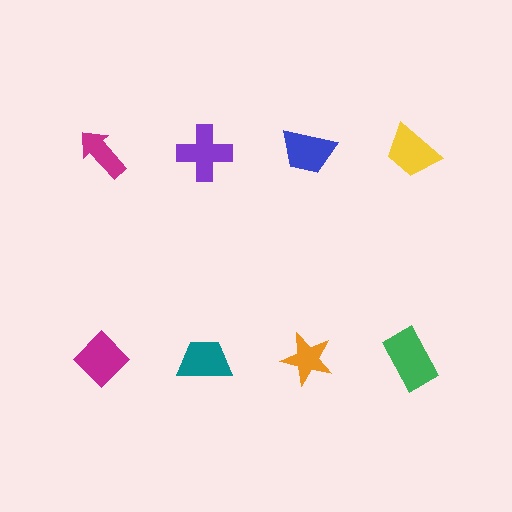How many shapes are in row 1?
4 shapes.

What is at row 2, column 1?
A magenta diamond.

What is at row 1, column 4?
A yellow trapezoid.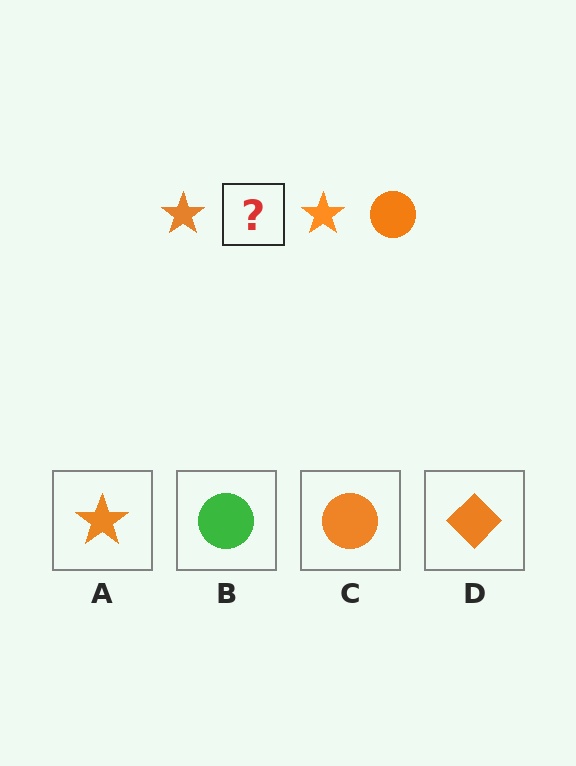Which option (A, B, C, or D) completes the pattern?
C.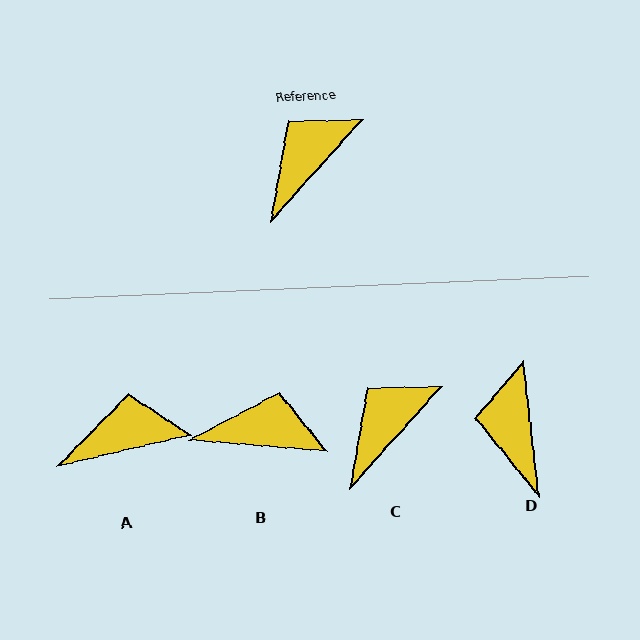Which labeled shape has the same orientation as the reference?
C.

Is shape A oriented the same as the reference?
No, it is off by about 35 degrees.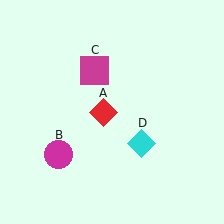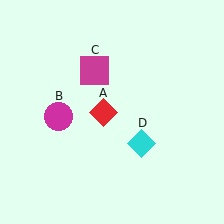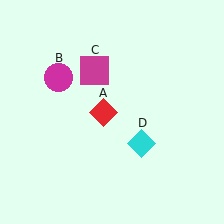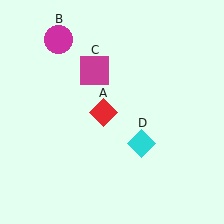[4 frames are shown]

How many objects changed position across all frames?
1 object changed position: magenta circle (object B).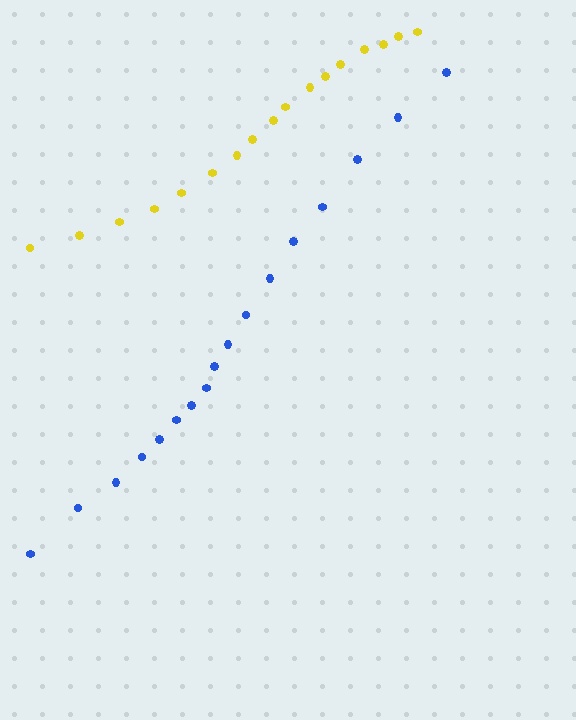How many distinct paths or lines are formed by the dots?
There are 2 distinct paths.